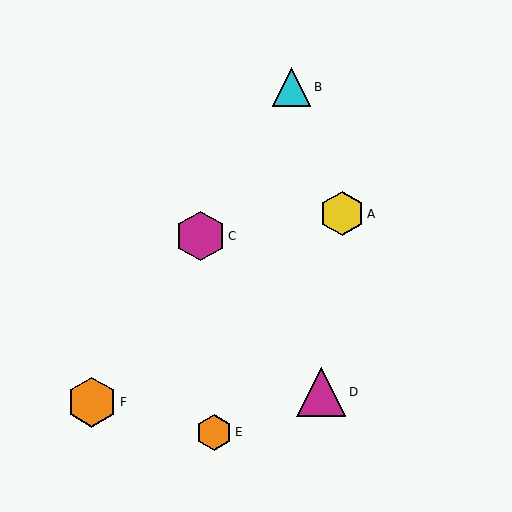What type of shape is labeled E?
Shape E is an orange hexagon.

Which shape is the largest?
The orange hexagon (labeled F) is the largest.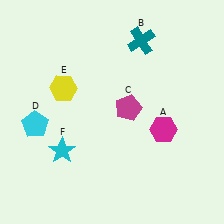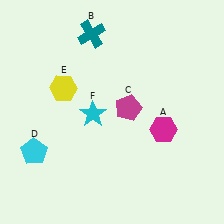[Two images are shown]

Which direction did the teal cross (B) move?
The teal cross (B) moved left.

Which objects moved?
The objects that moved are: the teal cross (B), the cyan pentagon (D), the cyan star (F).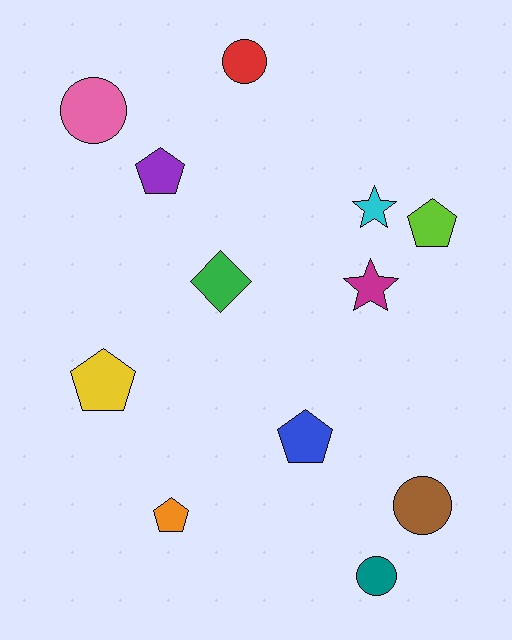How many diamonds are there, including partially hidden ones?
There is 1 diamond.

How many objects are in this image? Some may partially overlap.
There are 12 objects.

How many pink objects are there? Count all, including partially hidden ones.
There is 1 pink object.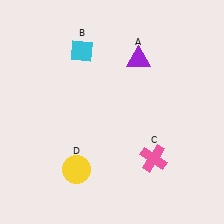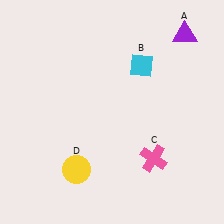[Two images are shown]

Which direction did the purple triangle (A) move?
The purple triangle (A) moved right.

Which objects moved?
The objects that moved are: the purple triangle (A), the cyan diamond (B).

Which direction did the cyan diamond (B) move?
The cyan diamond (B) moved right.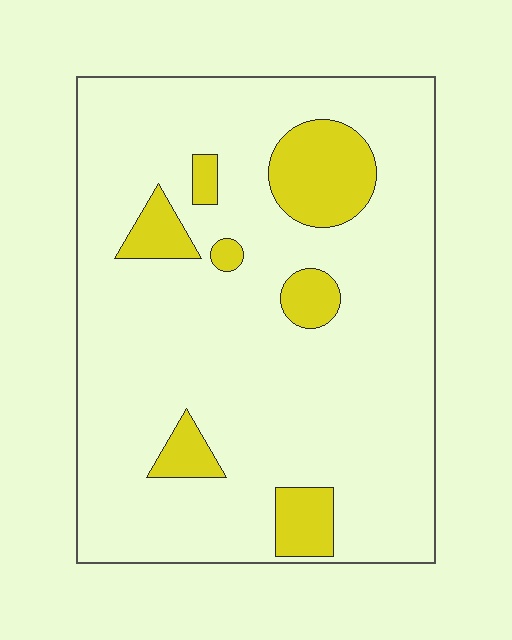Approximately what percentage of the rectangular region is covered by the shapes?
Approximately 15%.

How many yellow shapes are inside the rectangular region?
7.